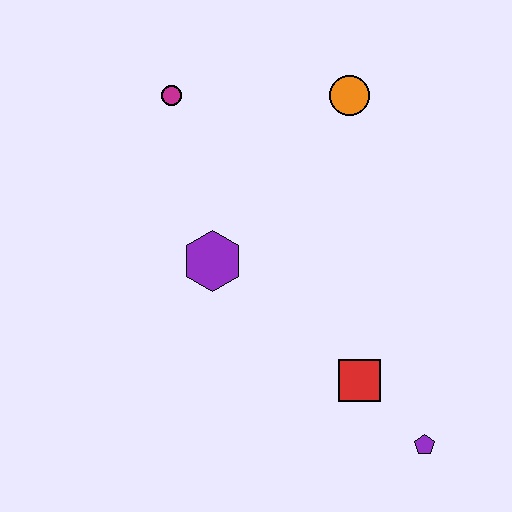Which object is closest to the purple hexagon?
The magenta circle is closest to the purple hexagon.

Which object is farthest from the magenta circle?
The purple pentagon is farthest from the magenta circle.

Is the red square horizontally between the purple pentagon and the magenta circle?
Yes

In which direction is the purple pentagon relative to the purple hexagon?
The purple pentagon is to the right of the purple hexagon.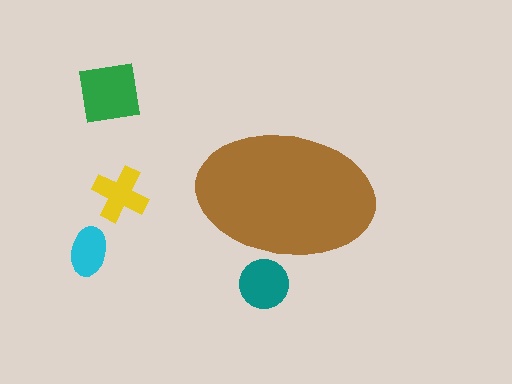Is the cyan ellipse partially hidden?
No, the cyan ellipse is fully visible.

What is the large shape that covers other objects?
A brown ellipse.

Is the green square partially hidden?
No, the green square is fully visible.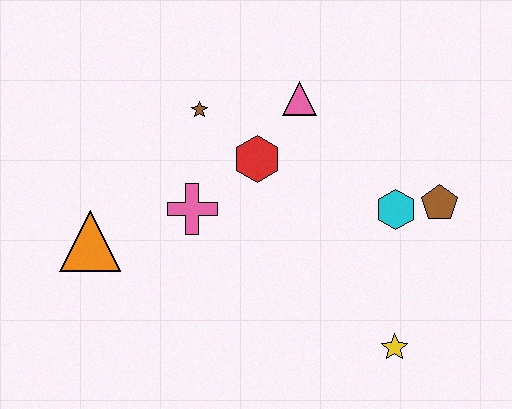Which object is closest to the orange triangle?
The pink cross is closest to the orange triangle.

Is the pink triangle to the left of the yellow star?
Yes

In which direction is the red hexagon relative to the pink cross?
The red hexagon is to the right of the pink cross.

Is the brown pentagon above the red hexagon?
No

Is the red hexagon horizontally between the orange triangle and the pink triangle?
Yes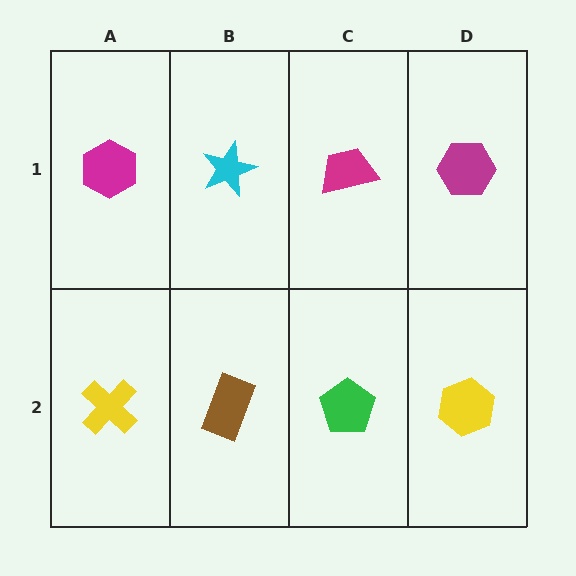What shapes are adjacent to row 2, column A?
A magenta hexagon (row 1, column A), a brown rectangle (row 2, column B).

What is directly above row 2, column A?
A magenta hexagon.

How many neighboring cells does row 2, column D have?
2.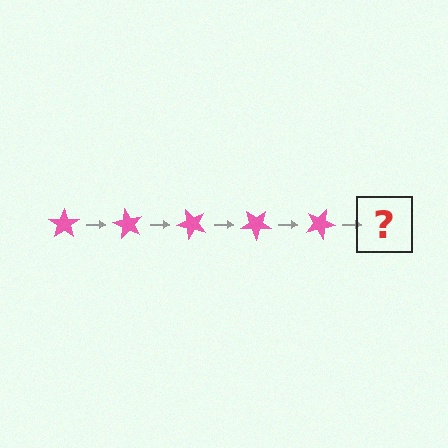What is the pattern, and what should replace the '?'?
The pattern is that the star rotates 60 degrees each step. The '?' should be a pink star rotated 300 degrees.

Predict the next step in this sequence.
The next step is a pink star rotated 300 degrees.